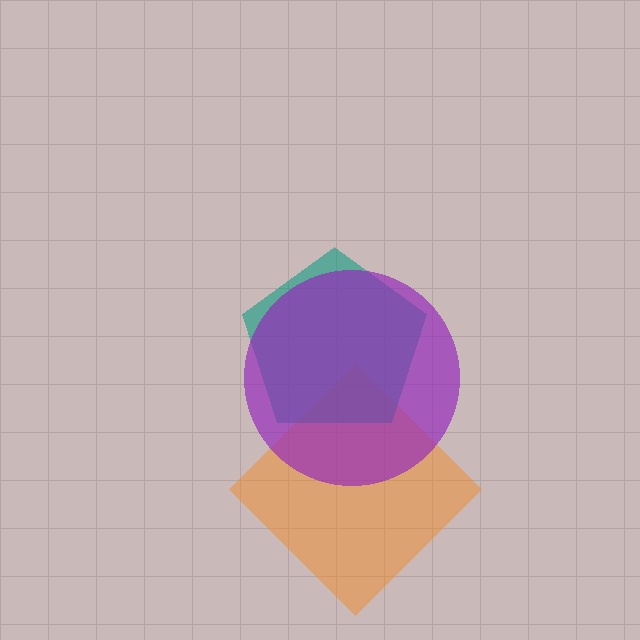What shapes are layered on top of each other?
The layered shapes are: an orange diamond, a teal pentagon, a purple circle.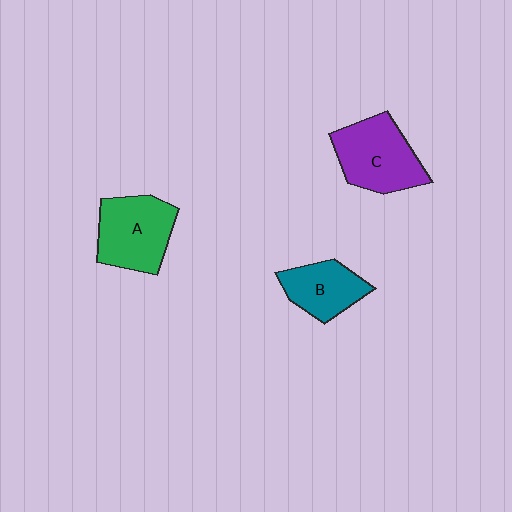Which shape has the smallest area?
Shape B (teal).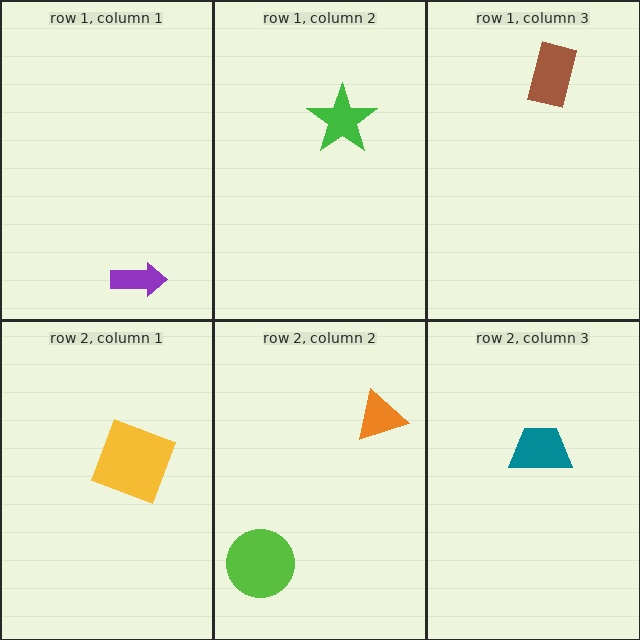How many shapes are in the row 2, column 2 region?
2.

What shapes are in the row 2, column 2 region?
The orange triangle, the lime circle.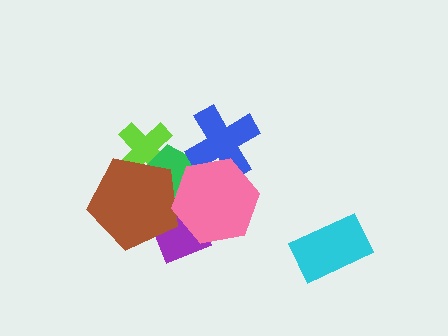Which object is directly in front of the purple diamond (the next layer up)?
The green pentagon is directly in front of the purple diamond.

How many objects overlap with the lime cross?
2 objects overlap with the lime cross.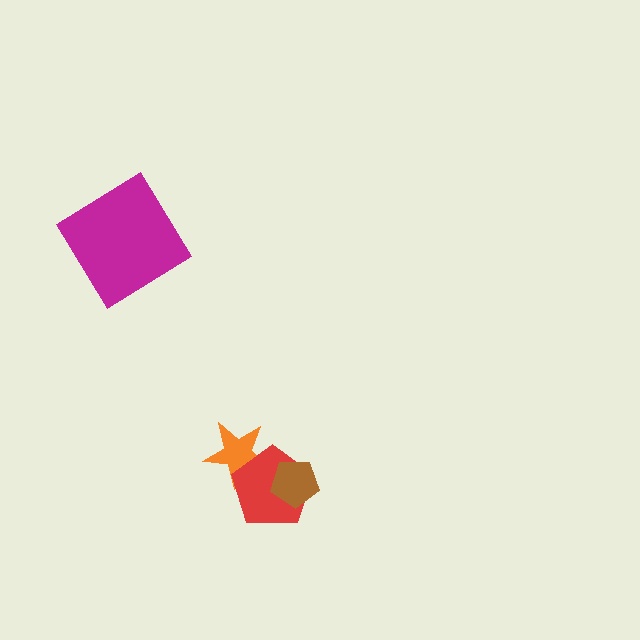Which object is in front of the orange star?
The red pentagon is in front of the orange star.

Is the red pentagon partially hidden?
Yes, it is partially covered by another shape.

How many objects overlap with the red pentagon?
2 objects overlap with the red pentagon.